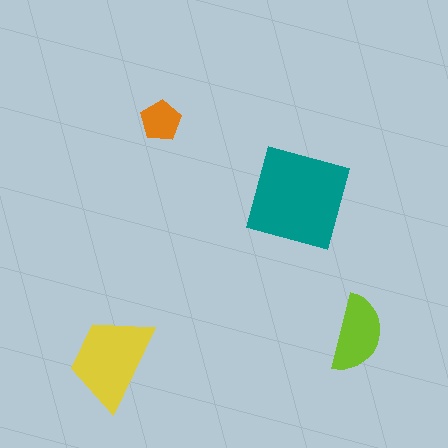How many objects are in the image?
There are 4 objects in the image.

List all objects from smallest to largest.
The orange pentagon, the lime semicircle, the yellow trapezoid, the teal square.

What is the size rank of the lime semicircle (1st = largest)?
3rd.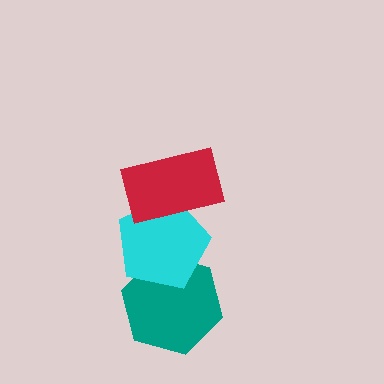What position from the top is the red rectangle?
The red rectangle is 1st from the top.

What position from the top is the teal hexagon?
The teal hexagon is 3rd from the top.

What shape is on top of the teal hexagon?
The cyan pentagon is on top of the teal hexagon.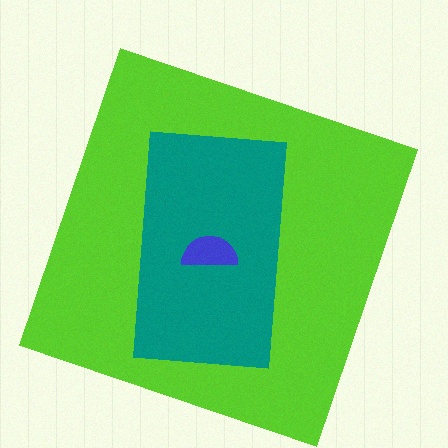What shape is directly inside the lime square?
The teal rectangle.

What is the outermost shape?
The lime square.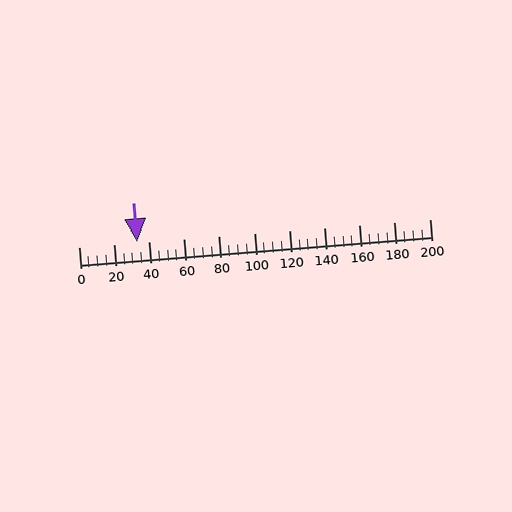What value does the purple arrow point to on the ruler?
The purple arrow points to approximately 33.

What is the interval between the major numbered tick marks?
The major tick marks are spaced 20 units apart.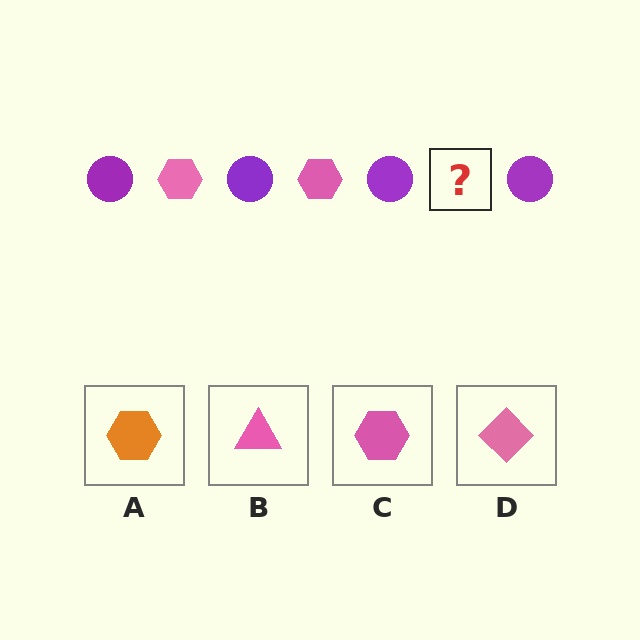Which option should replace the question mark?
Option C.